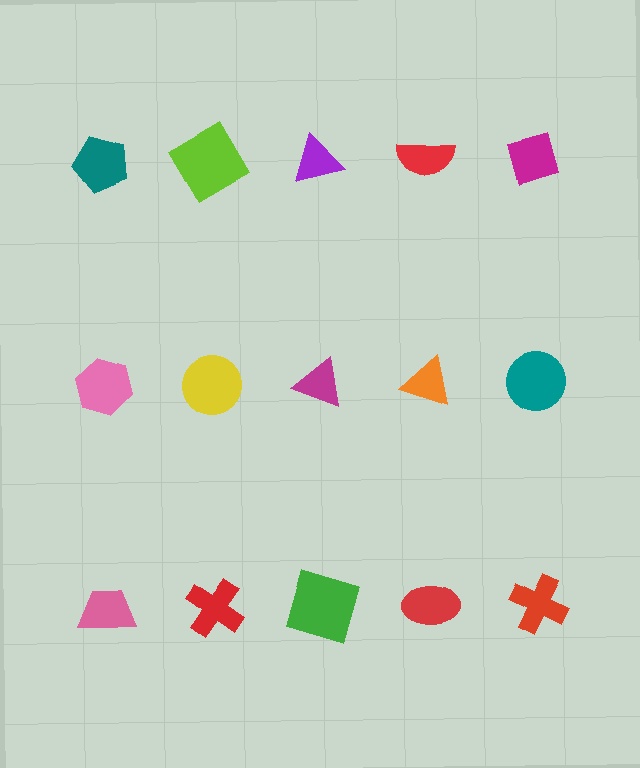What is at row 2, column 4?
An orange triangle.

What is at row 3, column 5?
A red cross.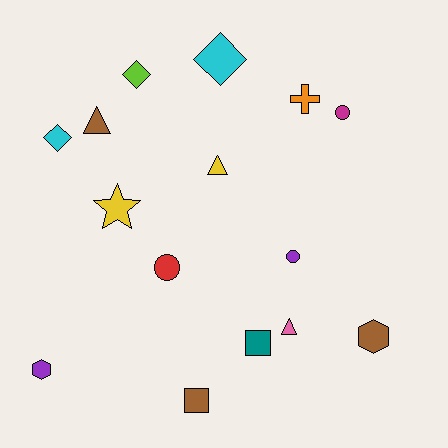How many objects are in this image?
There are 15 objects.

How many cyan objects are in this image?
There are 2 cyan objects.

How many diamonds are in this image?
There are 3 diamonds.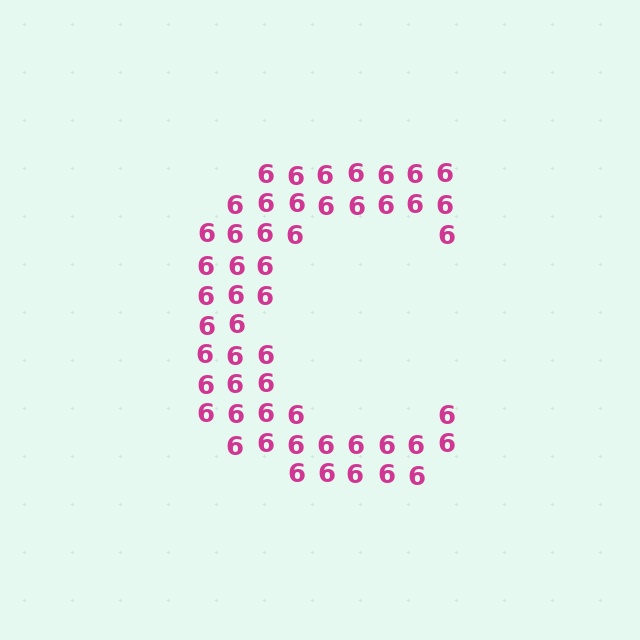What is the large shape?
The large shape is the letter C.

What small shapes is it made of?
It is made of small digit 6's.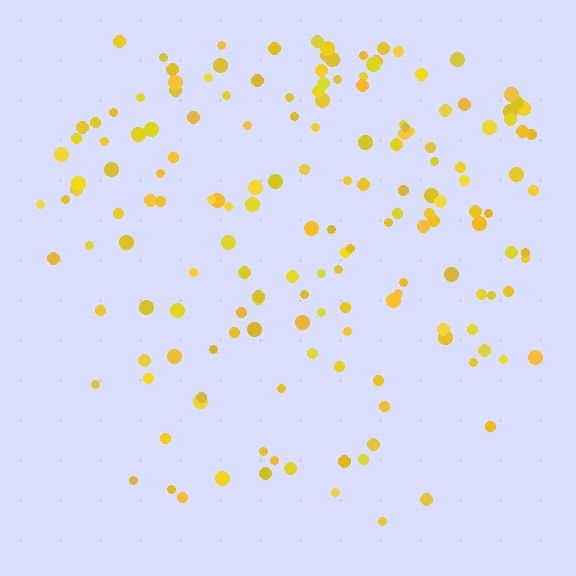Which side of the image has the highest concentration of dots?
The top.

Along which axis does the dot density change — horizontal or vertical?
Vertical.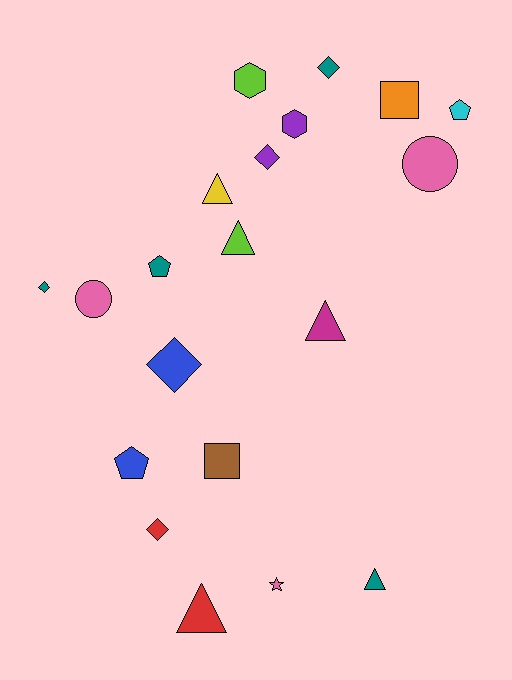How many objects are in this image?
There are 20 objects.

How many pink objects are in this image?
There are 3 pink objects.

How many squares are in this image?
There are 2 squares.